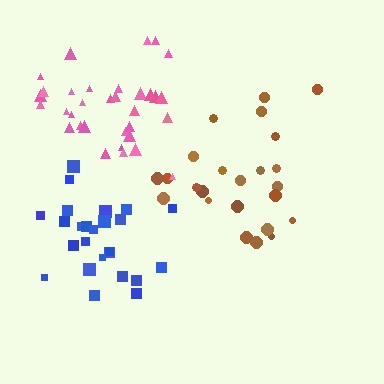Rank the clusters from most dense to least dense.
blue, pink, brown.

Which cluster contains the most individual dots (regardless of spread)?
Pink (34).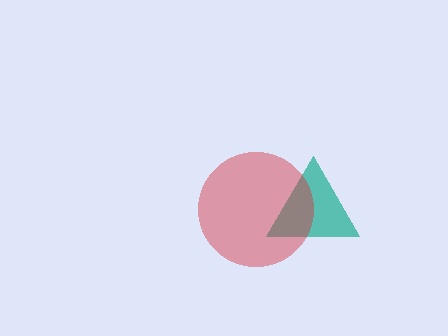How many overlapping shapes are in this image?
There are 2 overlapping shapes in the image.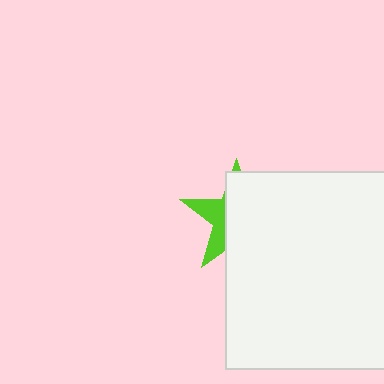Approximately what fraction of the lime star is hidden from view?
Roughly 67% of the lime star is hidden behind the white square.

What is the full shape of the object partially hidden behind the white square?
The partially hidden object is a lime star.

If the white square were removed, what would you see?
You would see the complete lime star.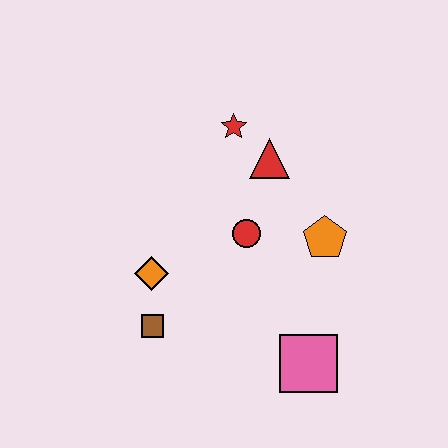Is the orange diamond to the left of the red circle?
Yes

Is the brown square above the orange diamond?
No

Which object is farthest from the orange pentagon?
The brown square is farthest from the orange pentagon.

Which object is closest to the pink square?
The orange pentagon is closest to the pink square.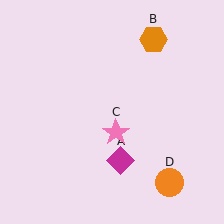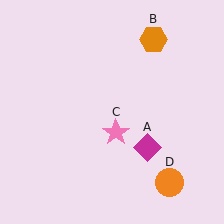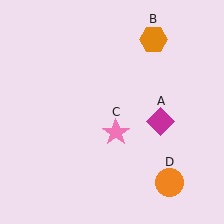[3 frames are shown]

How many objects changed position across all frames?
1 object changed position: magenta diamond (object A).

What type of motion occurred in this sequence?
The magenta diamond (object A) rotated counterclockwise around the center of the scene.